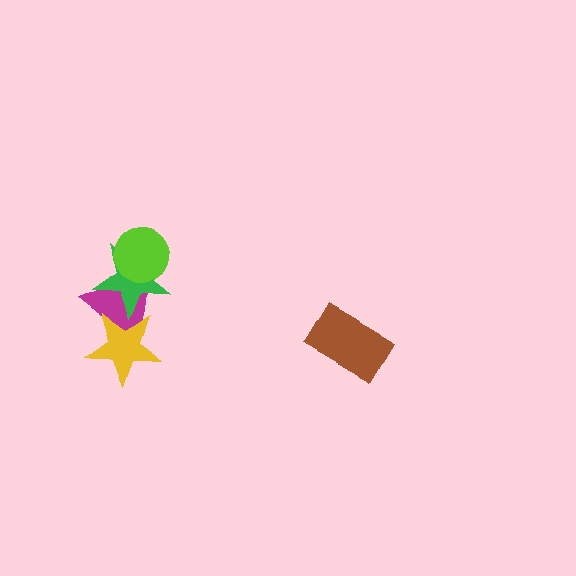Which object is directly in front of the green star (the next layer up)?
The yellow star is directly in front of the green star.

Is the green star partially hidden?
Yes, it is partially covered by another shape.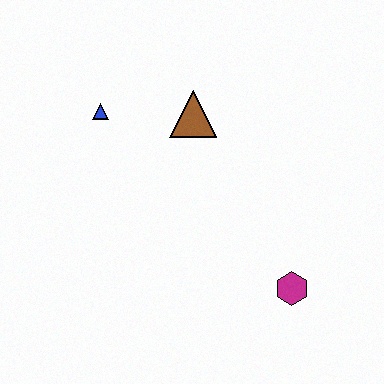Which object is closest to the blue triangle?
The brown triangle is closest to the blue triangle.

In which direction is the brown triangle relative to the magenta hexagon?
The brown triangle is above the magenta hexagon.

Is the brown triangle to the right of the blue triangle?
Yes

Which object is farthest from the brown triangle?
The magenta hexagon is farthest from the brown triangle.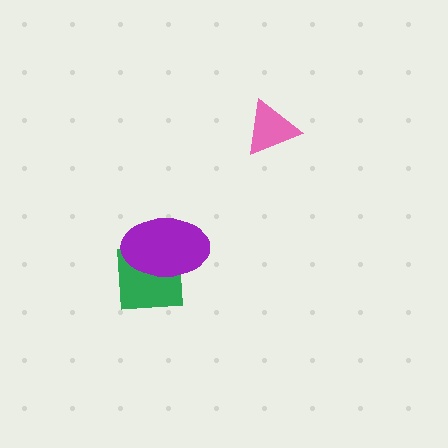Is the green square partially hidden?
Yes, it is partially covered by another shape.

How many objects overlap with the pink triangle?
0 objects overlap with the pink triangle.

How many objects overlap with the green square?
1 object overlaps with the green square.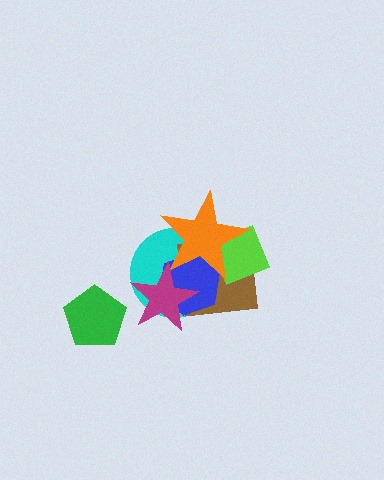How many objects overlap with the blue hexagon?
5 objects overlap with the blue hexagon.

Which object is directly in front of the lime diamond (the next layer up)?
The blue hexagon is directly in front of the lime diamond.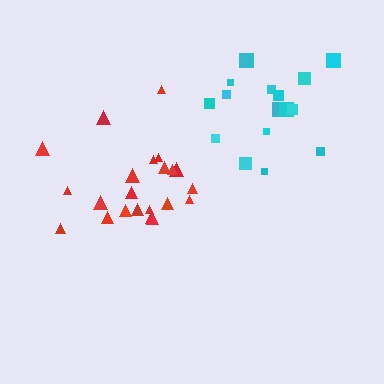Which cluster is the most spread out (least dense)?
Cyan.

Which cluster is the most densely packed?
Red.